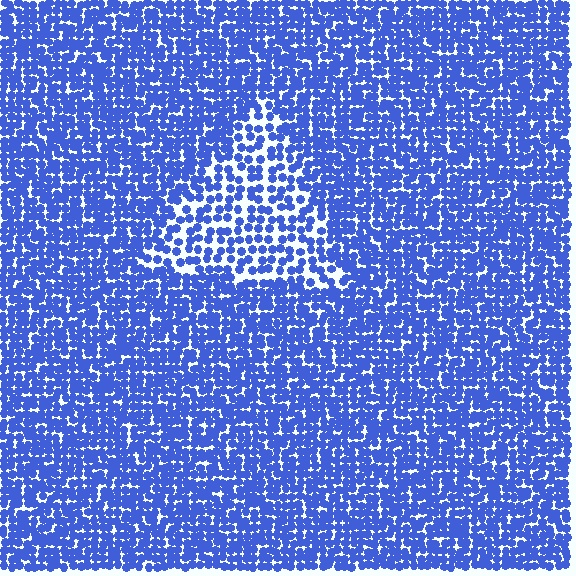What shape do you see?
I see a triangle.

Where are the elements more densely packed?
The elements are more densely packed outside the triangle boundary.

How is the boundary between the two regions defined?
The boundary is defined by a change in element density (approximately 1.8x ratio). All elements are the same color, size, and shape.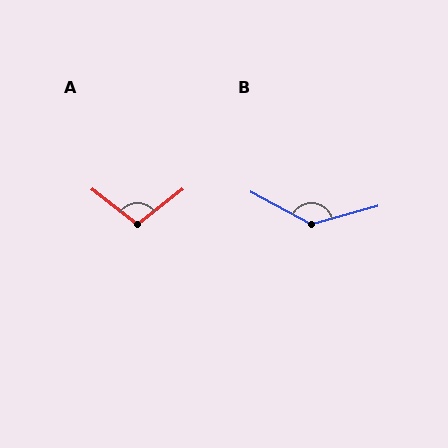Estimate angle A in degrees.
Approximately 104 degrees.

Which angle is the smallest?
A, at approximately 104 degrees.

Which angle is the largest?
B, at approximately 136 degrees.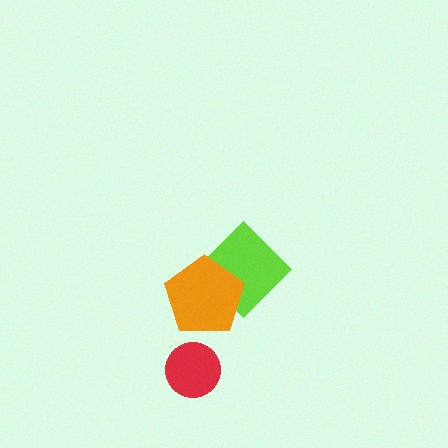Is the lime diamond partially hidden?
Yes, it is partially covered by another shape.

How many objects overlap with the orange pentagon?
1 object overlaps with the orange pentagon.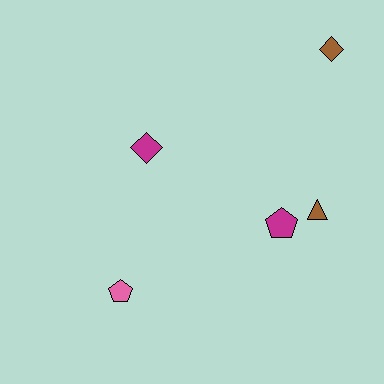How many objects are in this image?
There are 5 objects.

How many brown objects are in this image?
There are 2 brown objects.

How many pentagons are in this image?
There are 2 pentagons.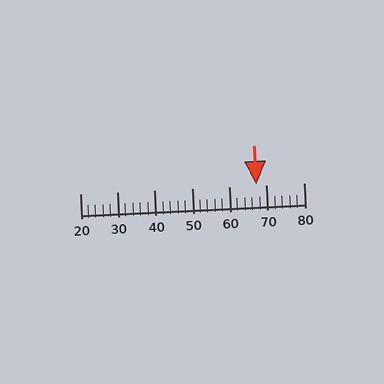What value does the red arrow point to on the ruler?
The red arrow points to approximately 67.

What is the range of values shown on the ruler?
The ruler shows values from 20 to 80.